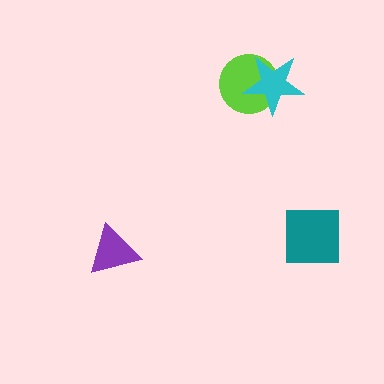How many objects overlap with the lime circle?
1 object overlaps with the lime circle.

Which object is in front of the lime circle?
The cyan star is in front of the lime circle.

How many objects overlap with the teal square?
0 objects overlap with the teal square.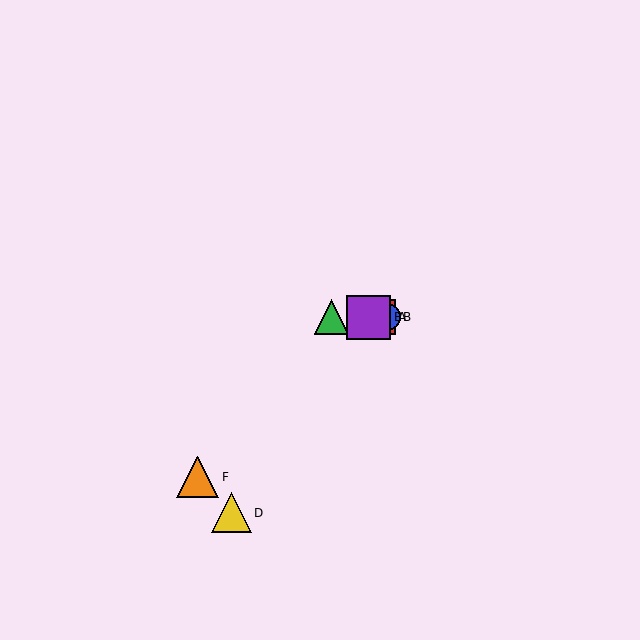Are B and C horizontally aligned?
Yes, both are at y≈317.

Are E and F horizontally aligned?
No, E is at y≈317 and F is at y≈477.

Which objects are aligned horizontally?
Objects A, B, C, E are aligned horizontally.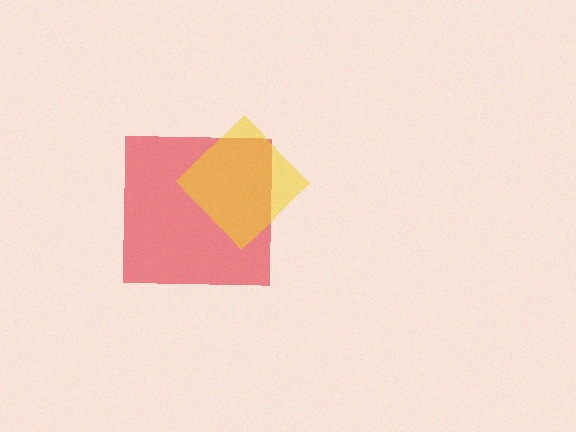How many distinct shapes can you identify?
There are 2 distinct shapes: a red square, a yellow diamond.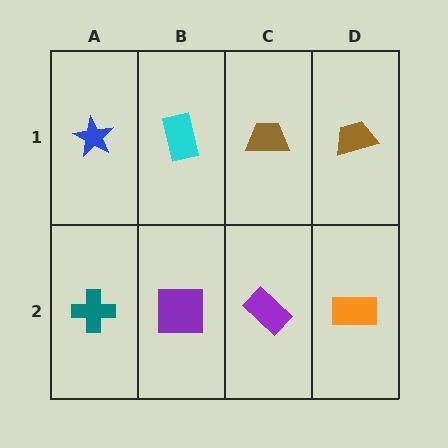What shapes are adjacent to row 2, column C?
A brown trapezoid (row 1, column C), a purple square (row 2, column B), an orange rectangle (row 2, column D).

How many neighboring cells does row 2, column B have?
3.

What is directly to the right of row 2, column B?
A purple rectangle.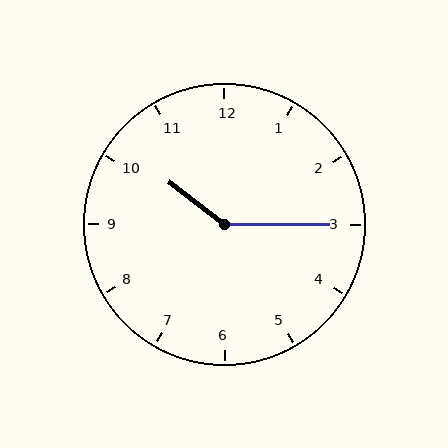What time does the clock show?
10:15.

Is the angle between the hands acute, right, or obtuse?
It is obtuse.